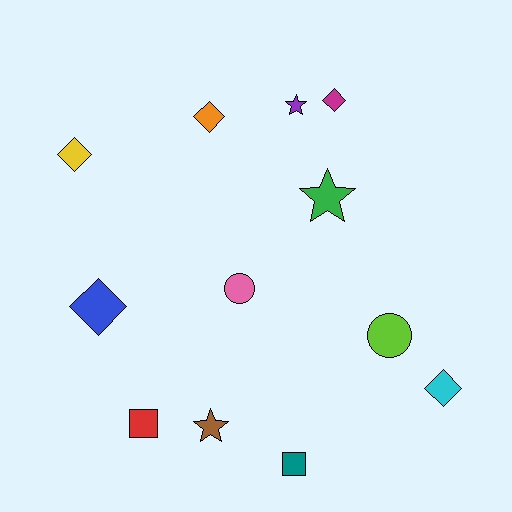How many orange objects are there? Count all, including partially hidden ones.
There is 1 orange object.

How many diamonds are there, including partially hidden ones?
There are 5 diamonds.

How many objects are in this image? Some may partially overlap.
There are 12 objects.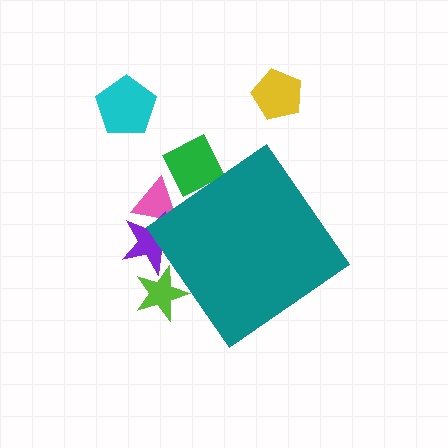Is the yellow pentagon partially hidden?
No, the yellow pentagon is fully visible.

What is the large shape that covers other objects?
A teal diamond.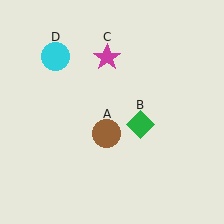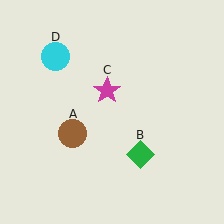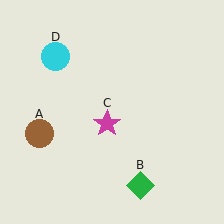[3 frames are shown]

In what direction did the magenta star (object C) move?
The magenta star (object C) moved down.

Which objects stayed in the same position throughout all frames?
Cyan circle (object D) remained stationary.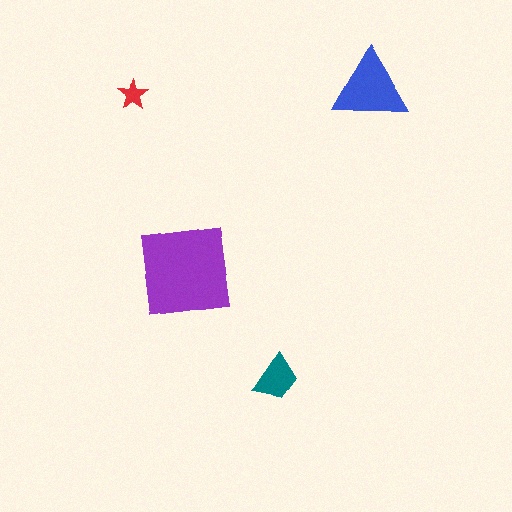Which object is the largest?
The purple square.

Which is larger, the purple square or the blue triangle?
The purple square.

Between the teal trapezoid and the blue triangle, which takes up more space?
The blue triangle.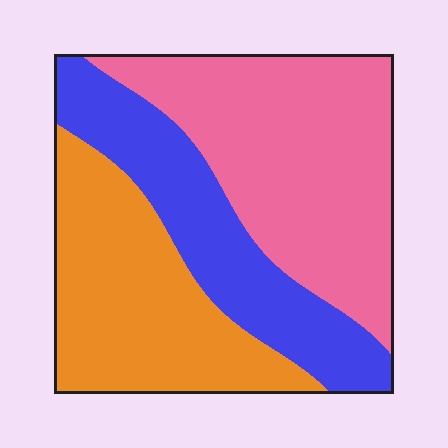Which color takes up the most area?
Pink, at roughly 40%.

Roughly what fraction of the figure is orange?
Orange takes up about one third (1/3) of the figure.